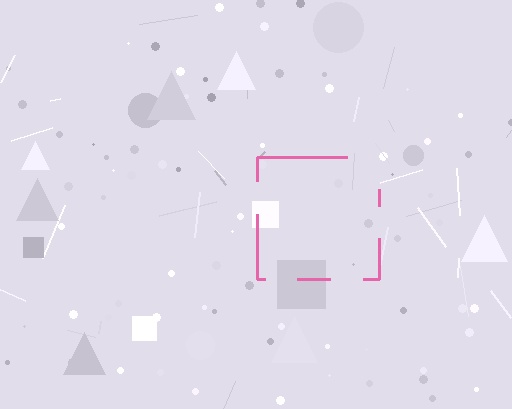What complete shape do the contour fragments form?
The contour fragments form a square.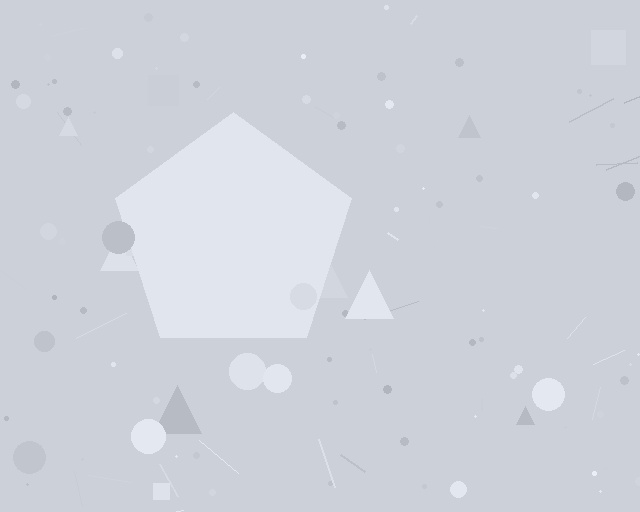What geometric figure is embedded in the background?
A pentagon is embedded in the background.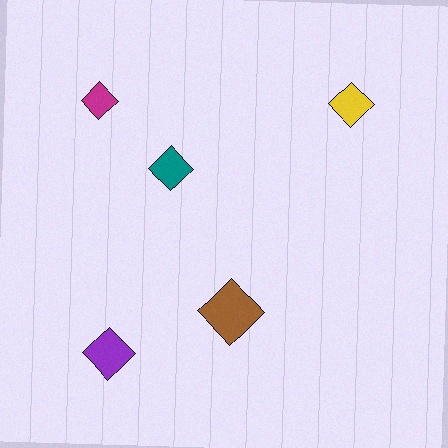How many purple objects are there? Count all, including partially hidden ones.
There is 1 purple object.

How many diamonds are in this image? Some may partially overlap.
There are 5 diamonds.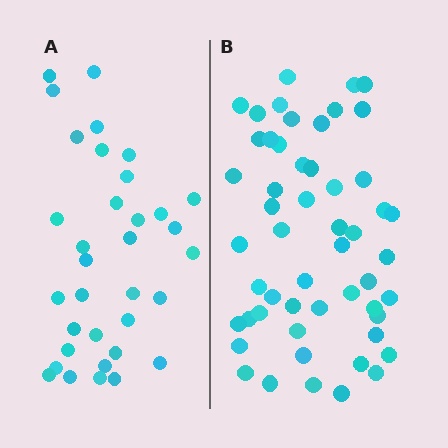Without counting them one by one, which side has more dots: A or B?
Region B (the right region) has more dots.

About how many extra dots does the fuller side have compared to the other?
Region B has approximately 20 more dots than region A.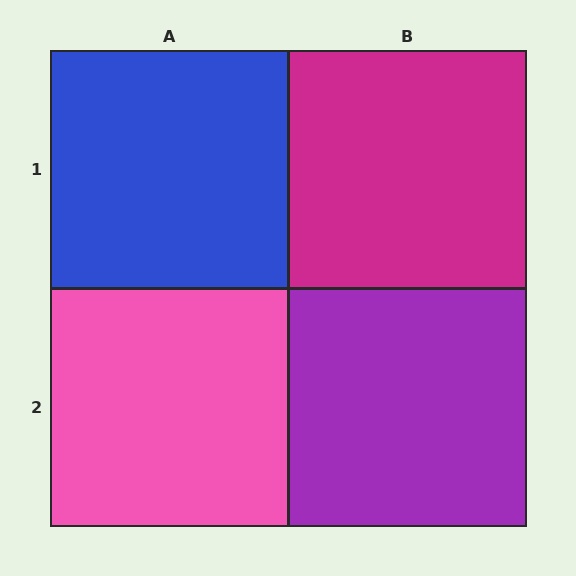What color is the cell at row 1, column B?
Magenta.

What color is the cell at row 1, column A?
Blue.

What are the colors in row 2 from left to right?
Pink, purple.